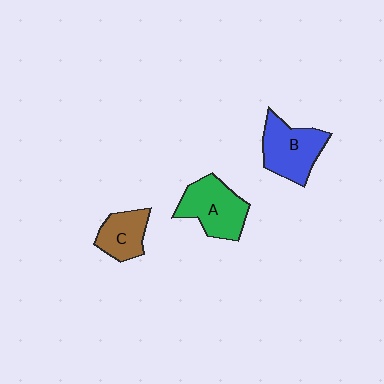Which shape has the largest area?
Shape A (green).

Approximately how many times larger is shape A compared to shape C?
Approximately 1.5 times.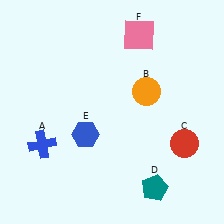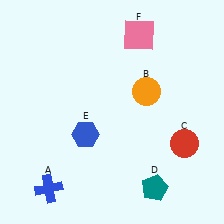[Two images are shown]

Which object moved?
The blue cross (A) moved down.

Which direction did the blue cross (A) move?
The blue cross (A) moved down.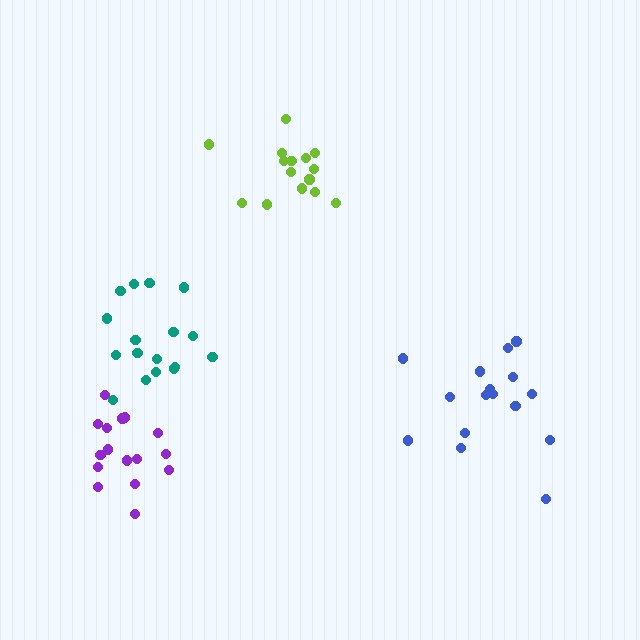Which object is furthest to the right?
The blue cluster is rightmost.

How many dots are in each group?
Group 1: 16 dots, Group 2: 15 dots, Group 3: 17 dots, Group 4: 16 dots (64 total).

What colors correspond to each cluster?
The clusters are colored: blue, lime, teal, purple.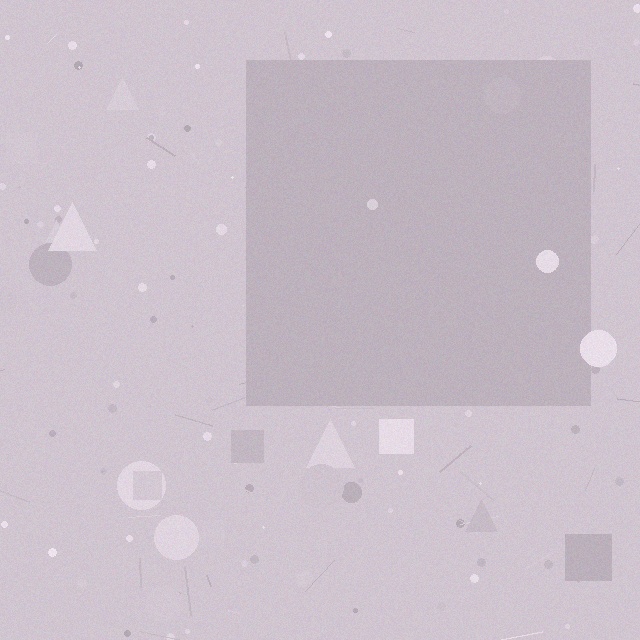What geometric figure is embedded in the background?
A square is embedded in the background.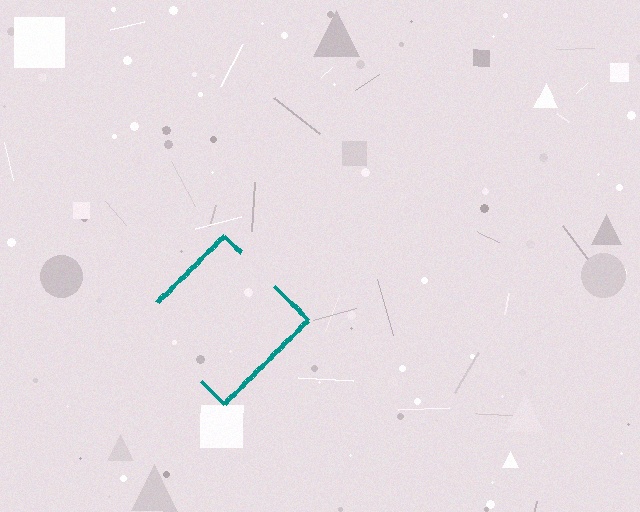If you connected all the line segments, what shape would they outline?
They would outline a diamond.